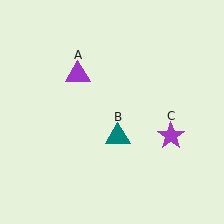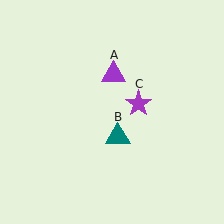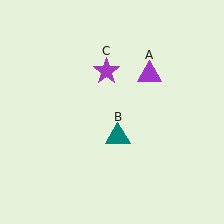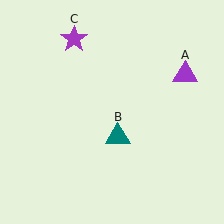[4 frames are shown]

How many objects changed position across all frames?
2 objects changed position: purple triangle (object A), purple star (object C).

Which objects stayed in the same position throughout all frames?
Teal triangle (object B) remained stationary.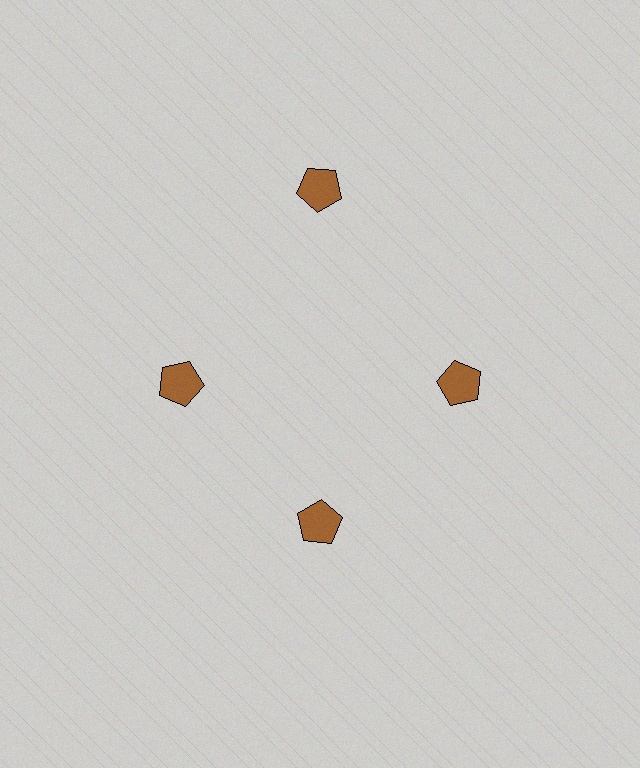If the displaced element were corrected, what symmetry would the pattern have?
It would have 4-fold rotational symmetry — the pattern would map onto itself every 90 degrees.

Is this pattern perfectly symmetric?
No. The 4 brown pentagons are arranged in a ring, but one element near the 12 o'clock position is pushed outward from the center, breaking the 4-fold rotational symmetry.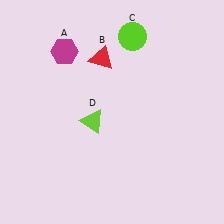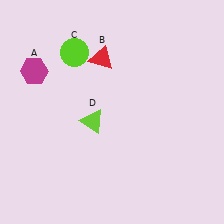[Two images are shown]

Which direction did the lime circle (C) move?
The lime circle (C) moved left.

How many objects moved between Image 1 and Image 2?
2 objects moved between the two images.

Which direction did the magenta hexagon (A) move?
The magenta hexagon (A) moved left.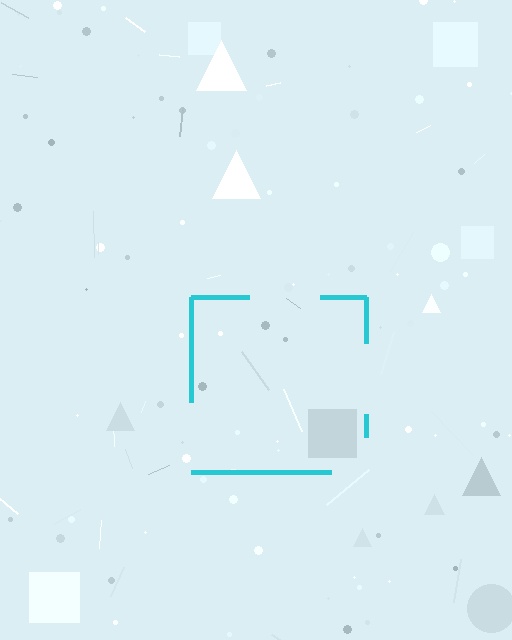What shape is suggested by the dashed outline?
The dashed outline suggests a square.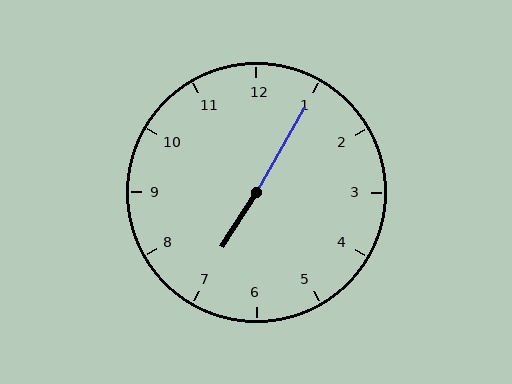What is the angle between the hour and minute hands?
Approximately 178 degrees.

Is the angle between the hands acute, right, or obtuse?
It is obtuse.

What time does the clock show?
7:05.